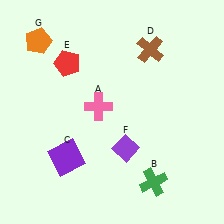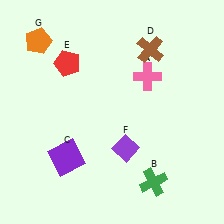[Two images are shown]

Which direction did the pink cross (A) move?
The pink cross (A) moved right.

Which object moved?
The pink cross (A) moved right.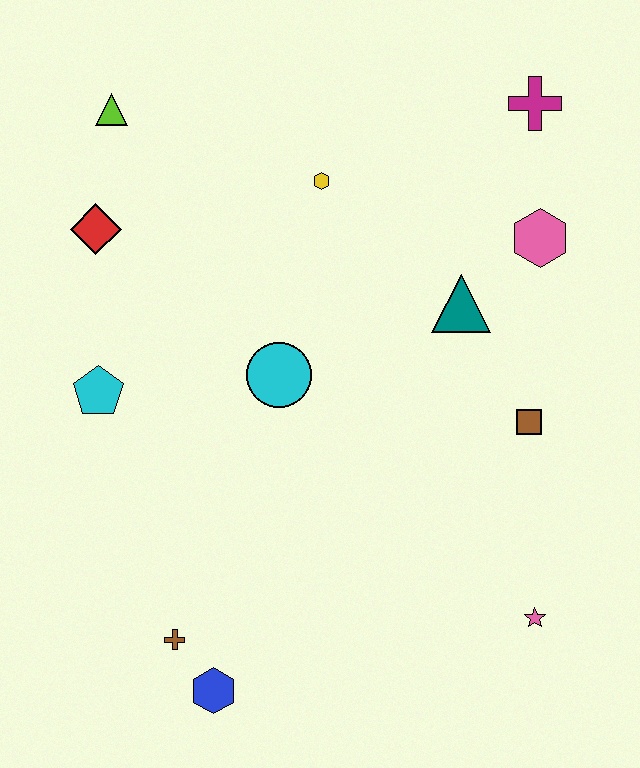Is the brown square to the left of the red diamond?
No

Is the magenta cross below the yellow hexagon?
No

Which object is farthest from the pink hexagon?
The blue hexagon is farthest from the pink hexagon.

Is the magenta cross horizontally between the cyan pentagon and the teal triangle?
No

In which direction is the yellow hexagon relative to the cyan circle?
The yellow hexagon is above the cyan circle.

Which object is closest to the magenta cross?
The pink hexagon is closest to the magenta cross.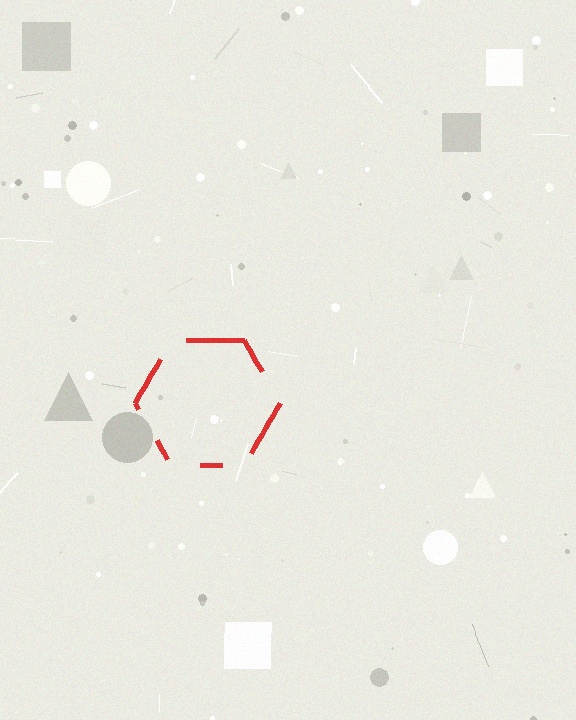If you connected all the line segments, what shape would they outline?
They would outline a hexagon.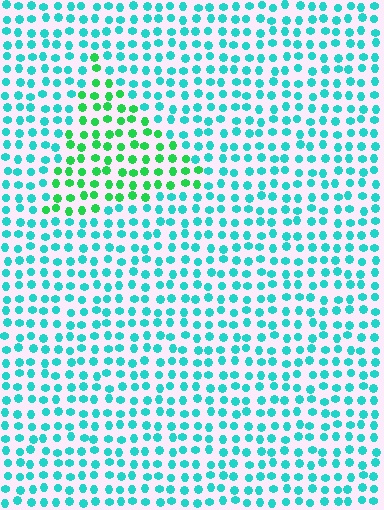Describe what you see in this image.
The image is filled with small cyan elements in a uniform arrangement. A triangle-shaped region is visible where the elements are tinted to a slightly different hue, forming a subtle color boundary.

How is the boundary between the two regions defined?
The boundary is defined purely by a slight shift in hue (about 41 degrees). Spacing, size, and orientation are identical on both sides.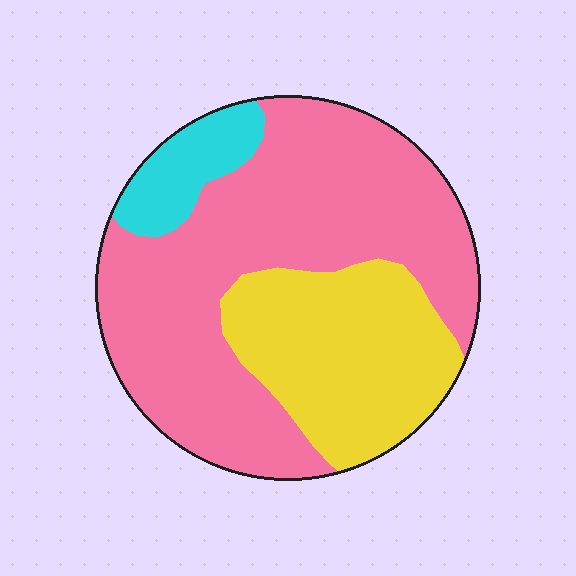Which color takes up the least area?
Cyan, at roughly 10%.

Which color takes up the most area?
Pink, at roughly 60%.